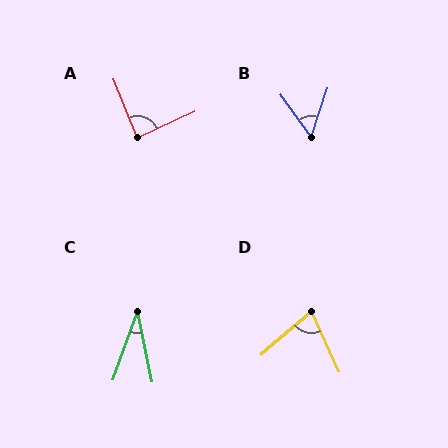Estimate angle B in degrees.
Approximately 54 degrees.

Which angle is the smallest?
C, at approximately 31 degrees.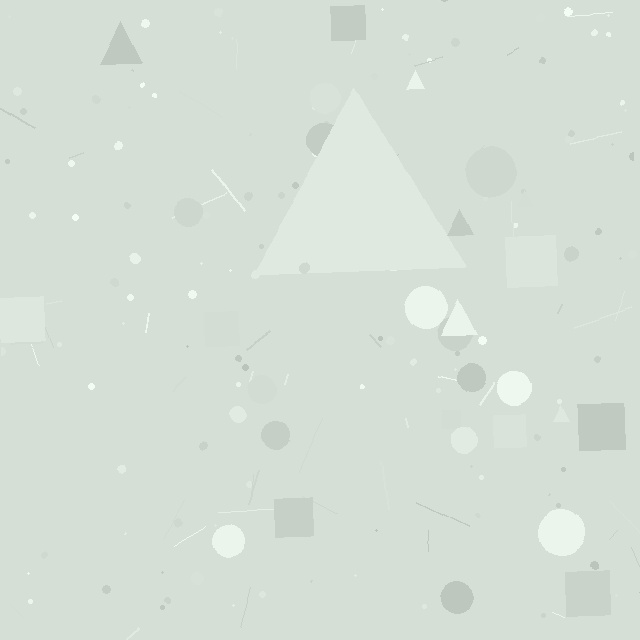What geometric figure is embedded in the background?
A triangle is embedded in the background.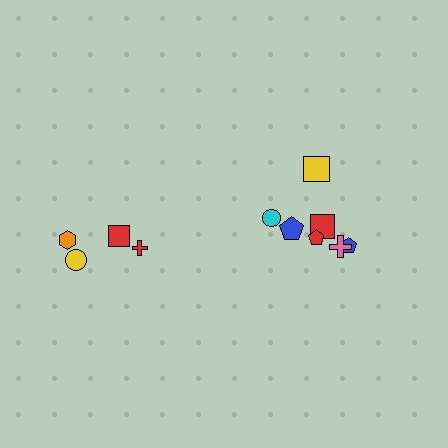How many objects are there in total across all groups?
There are 12 objects.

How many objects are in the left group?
There are 4 objects.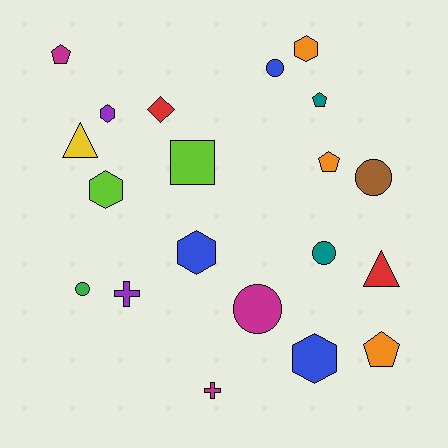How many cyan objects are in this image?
There are no cyan objects.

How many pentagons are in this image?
There are 4 pentagons.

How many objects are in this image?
There are 20 objects.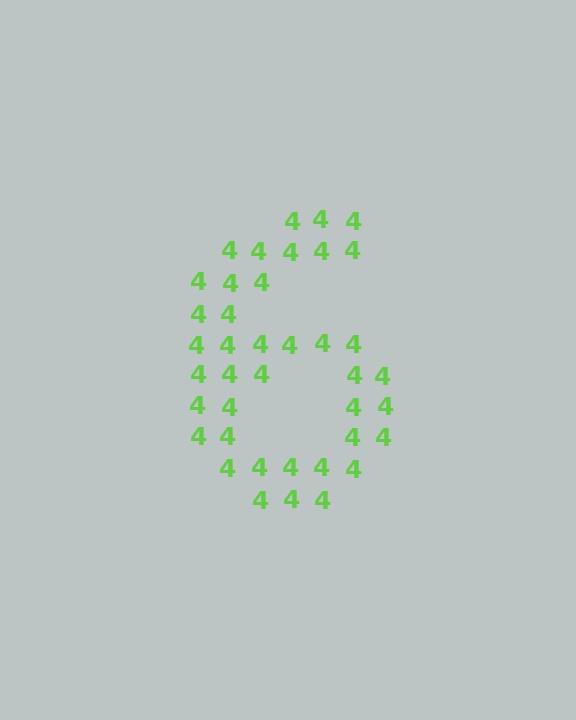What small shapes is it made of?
It is made of small digit 4's.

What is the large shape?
The large shape is the digit 6.